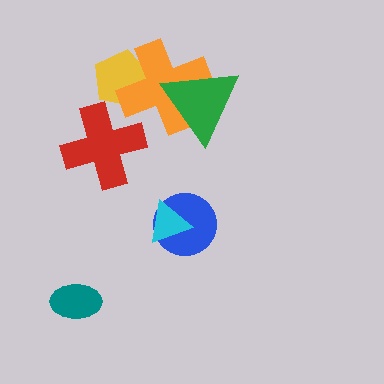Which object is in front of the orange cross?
The green triangle is in front of the orange cross.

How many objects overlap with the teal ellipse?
0 objects overlap with the teal ellipse.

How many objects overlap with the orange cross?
2 objects overlap with the orange cross.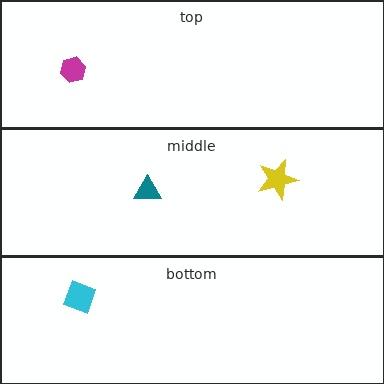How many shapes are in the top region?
1.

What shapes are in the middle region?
The teal triangle, the yellow star.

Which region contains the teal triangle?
The middle region.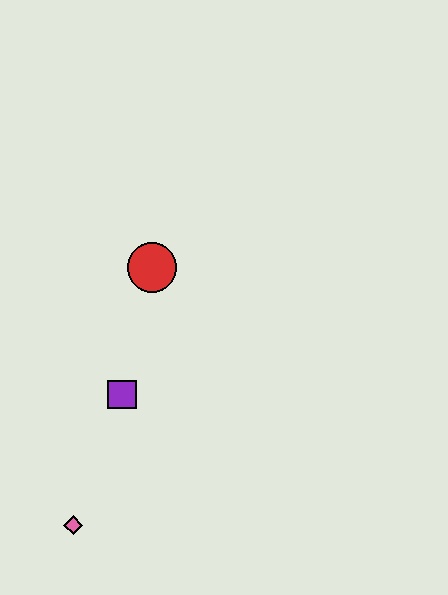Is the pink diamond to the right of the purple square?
No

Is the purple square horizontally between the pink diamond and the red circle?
Yes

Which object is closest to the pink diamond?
The purple square is closest to the pink diamond.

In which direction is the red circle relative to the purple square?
The red circle is above the purple square.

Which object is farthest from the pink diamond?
The red circle is farthest from the pink diamond.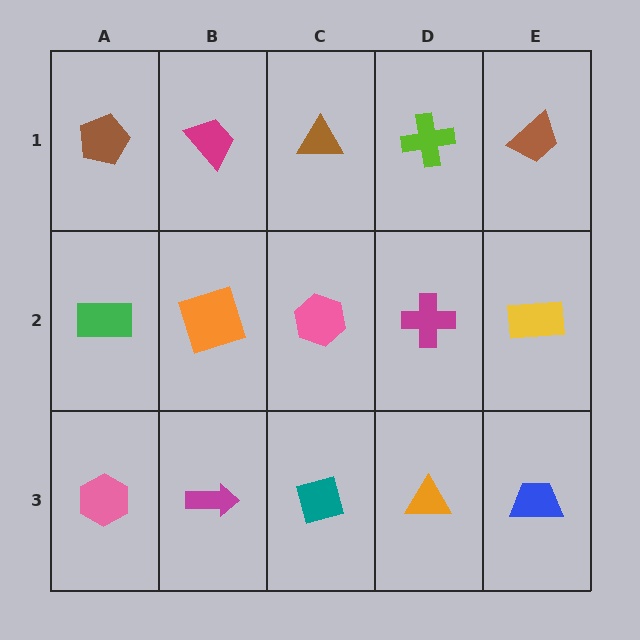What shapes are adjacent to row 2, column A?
A brown pentagon (row 1, column A), a pink hexagon (row 3, column A), an orange square (row 2, column B).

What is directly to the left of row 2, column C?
An orange square.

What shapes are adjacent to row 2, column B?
A magenta trapezoid (row 1, column B), a magenta arrow (row 3, column B), a green rectangle (row 2, column A), a pink hexagon (row 2, column C).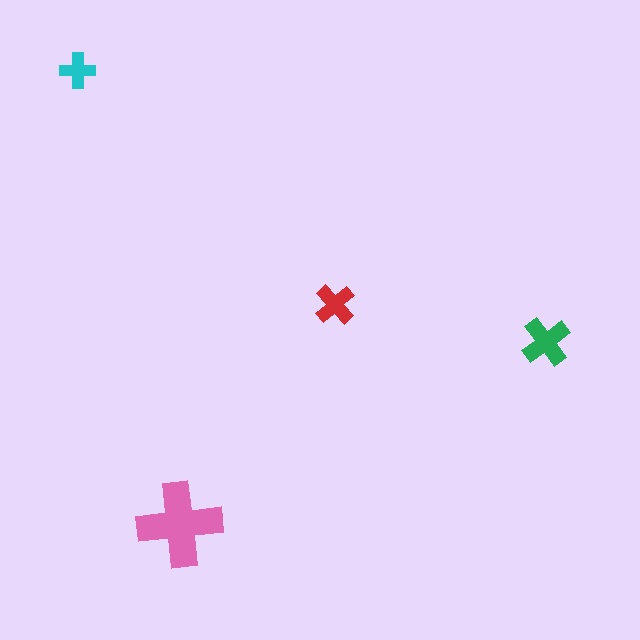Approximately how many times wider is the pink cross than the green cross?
About 1.5 times wider.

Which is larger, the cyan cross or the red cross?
The red one.